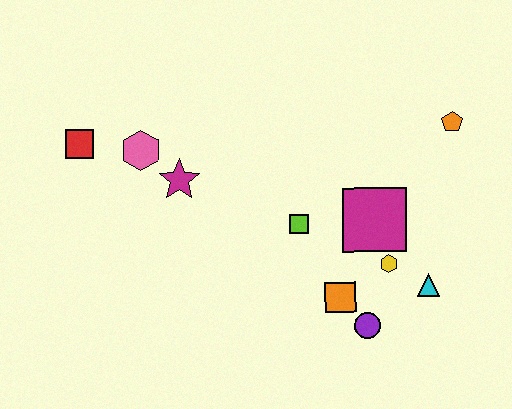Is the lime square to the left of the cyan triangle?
Yes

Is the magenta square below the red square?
Yes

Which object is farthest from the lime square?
The red square is farthest from the lime square.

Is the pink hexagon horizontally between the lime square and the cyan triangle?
No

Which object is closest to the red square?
The pink hexagon is closest to the red square.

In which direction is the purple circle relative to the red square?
The purple circle is to the right of the red square.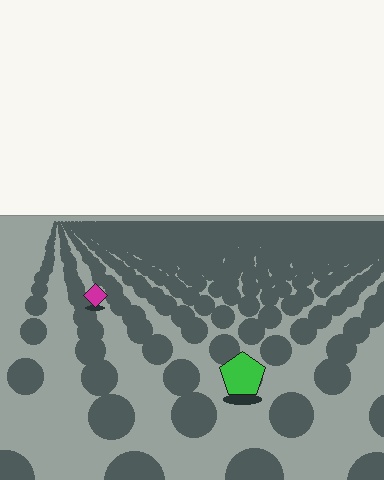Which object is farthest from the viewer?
The magenta diamond is farthest from the viewer. It appears smaller and the ground texture around it is denser.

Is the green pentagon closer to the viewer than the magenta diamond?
Yes. The green pentagon is closer — you can tell from the texture gradient: the ground texture is coarser near it.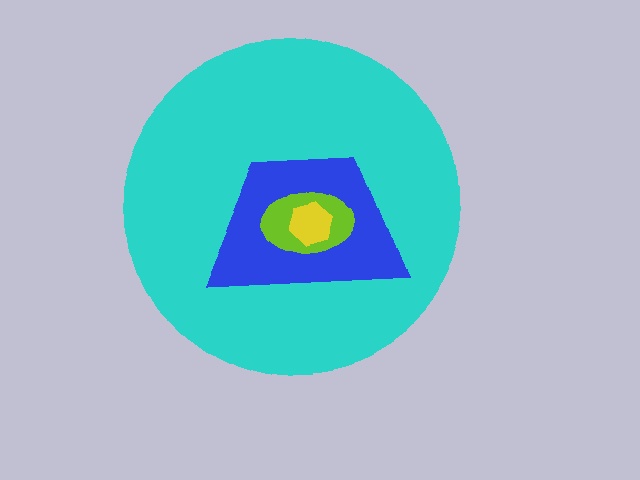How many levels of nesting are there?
4.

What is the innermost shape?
The yellow hexagon.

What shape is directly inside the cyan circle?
The blue trapezoid.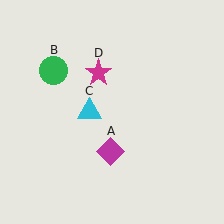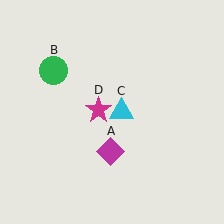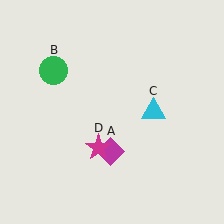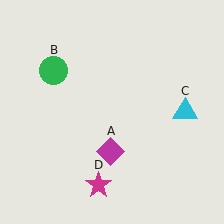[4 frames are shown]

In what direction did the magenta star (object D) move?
The magenta star (object D) moved down.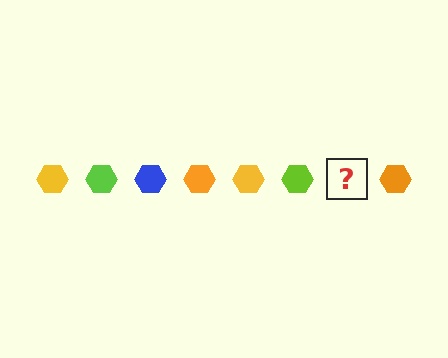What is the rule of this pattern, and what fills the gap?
The rule is that the pattern cycles through yellow, lime, blue, orange hexagons. The gap should be filled with a blue hexagon.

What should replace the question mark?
The question mark should be replaced with a blue hexagon.